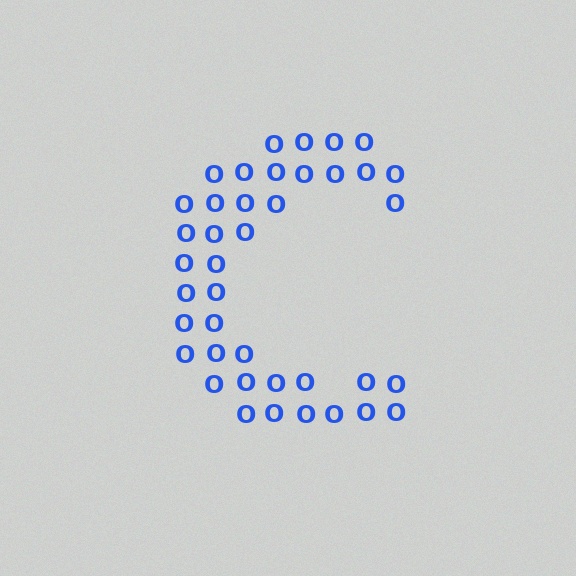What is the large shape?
The large shape is the letter C.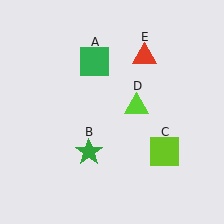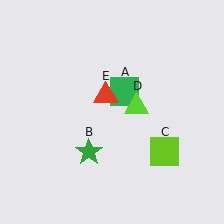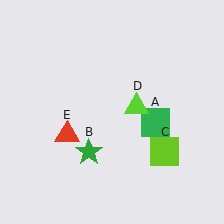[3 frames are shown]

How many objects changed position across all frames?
2 objects changed position: green square (object A), red triangle (object E).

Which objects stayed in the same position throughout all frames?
Green star (object B) and lime square (object C) and lime triangle (object D) remained stationary.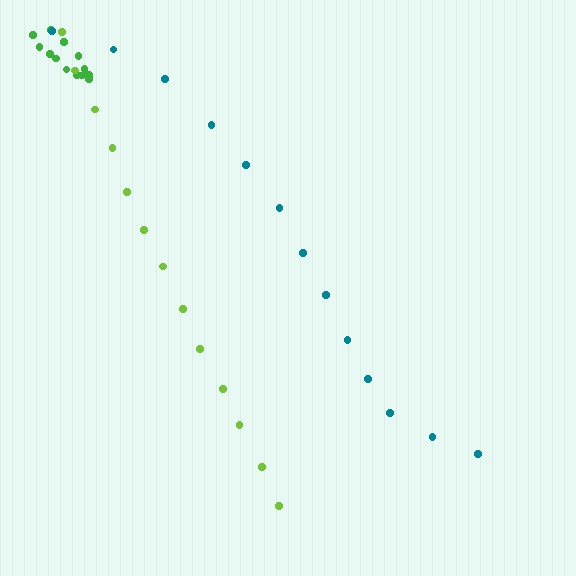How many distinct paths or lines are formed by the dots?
There are 3 distinct paths.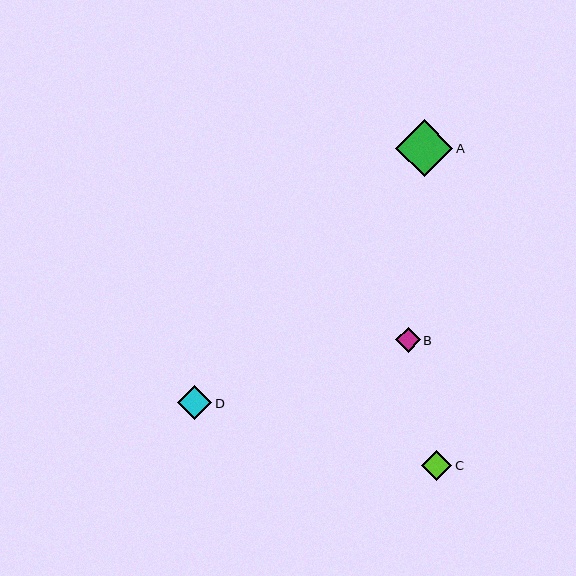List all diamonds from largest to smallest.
From largest to smallest: A, D, C, B.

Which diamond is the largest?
Diamond A is the largest with a size of approximately 57 pixels.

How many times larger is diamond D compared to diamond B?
Diamond D is approximately 1.4 times the size of diamond B.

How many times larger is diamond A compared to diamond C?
Diamond A is approximately 1.9 times the size of diamond C.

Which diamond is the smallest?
Diamond B is the smallest with a size of approximately 25 pixels.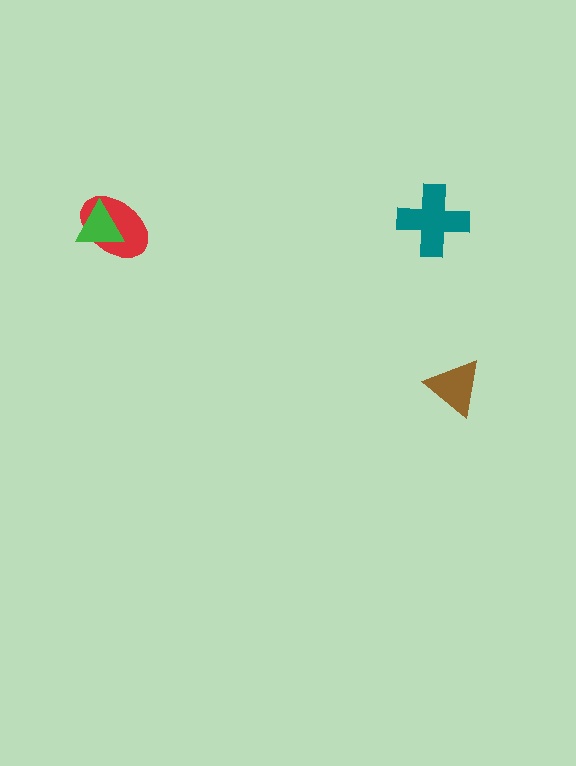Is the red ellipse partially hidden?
Yes, it is partially covered by another shape.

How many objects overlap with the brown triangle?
0 objects overlap with the brown triangle.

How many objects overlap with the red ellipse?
1 object overlaps with the red ellipse.